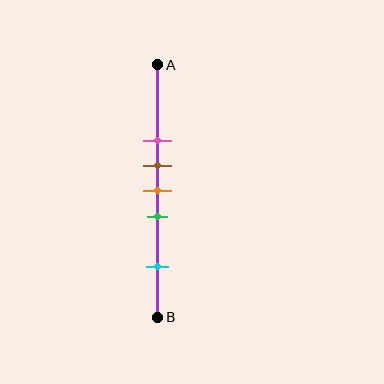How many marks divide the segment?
There are 5 marks dividing the segment.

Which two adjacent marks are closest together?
The brown and orange marks are the closest adjacent pair.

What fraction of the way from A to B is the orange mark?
The orange mark is approximately 50% (0.5) of the way from A to B.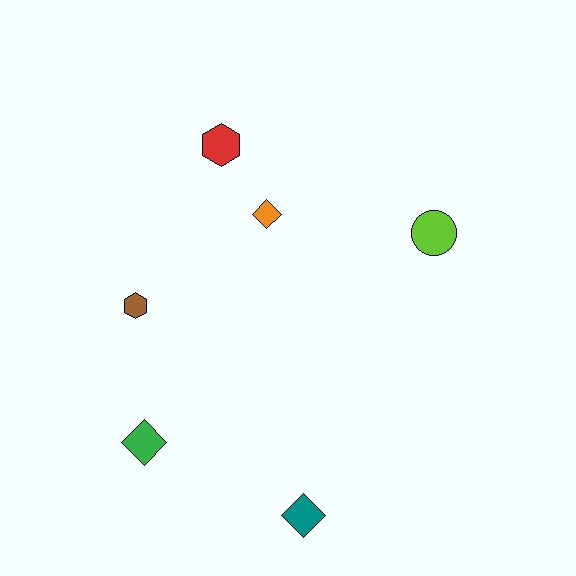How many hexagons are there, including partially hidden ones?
There are 2 hexagons.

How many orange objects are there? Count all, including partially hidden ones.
There is 1 orange object.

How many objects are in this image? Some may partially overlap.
There are 6 objects.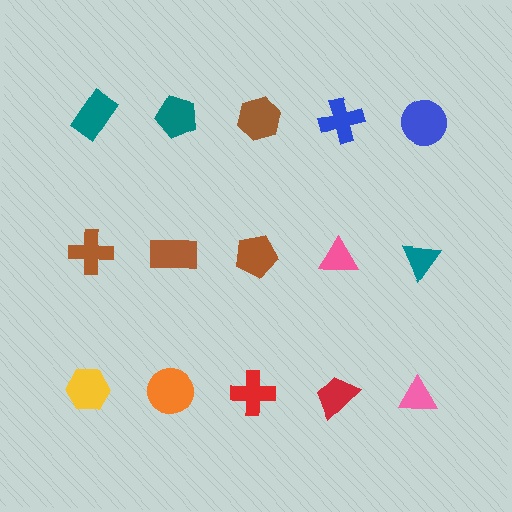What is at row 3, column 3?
A red cross.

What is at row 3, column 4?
A red trapezoid.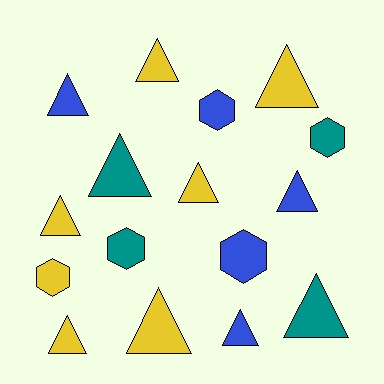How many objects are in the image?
There are 16 objects.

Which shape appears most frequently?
Triangle, with 11 objects.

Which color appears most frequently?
Yellow, with 7 objects.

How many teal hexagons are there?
There are 2 teal hexagons.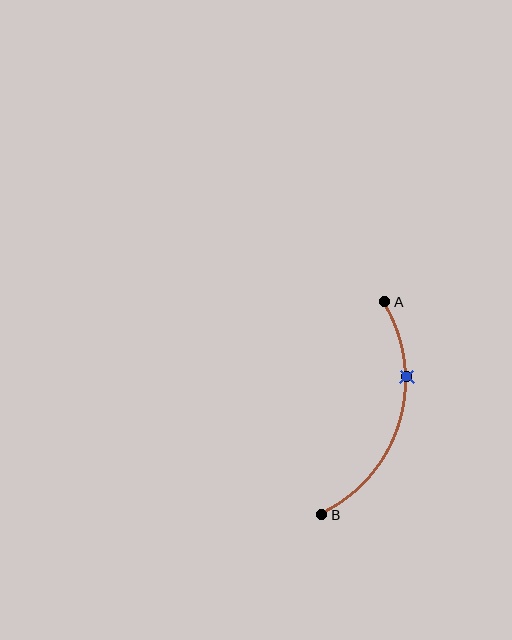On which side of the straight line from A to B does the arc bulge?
The arc bulges to the right of the straight line connecting A and B.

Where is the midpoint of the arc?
The arc midpoint is the point on the curve farthest from the straight line joining A and B. It sits to the right of that line.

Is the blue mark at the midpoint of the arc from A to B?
No. The blue mark lies on the arc but is closer to endpoint A. The arc midpoint would be at the point on the curve equidistant along the arc from both A and B.